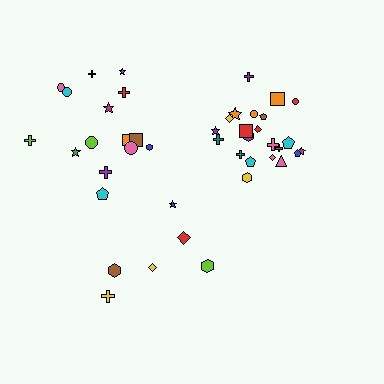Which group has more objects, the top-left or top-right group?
The top-right group.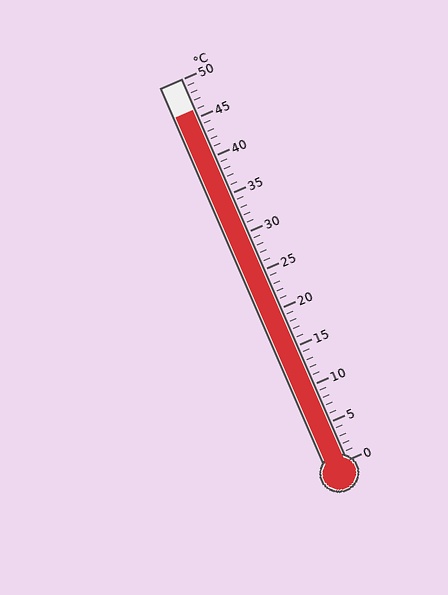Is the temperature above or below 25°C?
The temperature is above 25°C.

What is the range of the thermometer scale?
The thermometer scale ranges from 0°C to 50°C.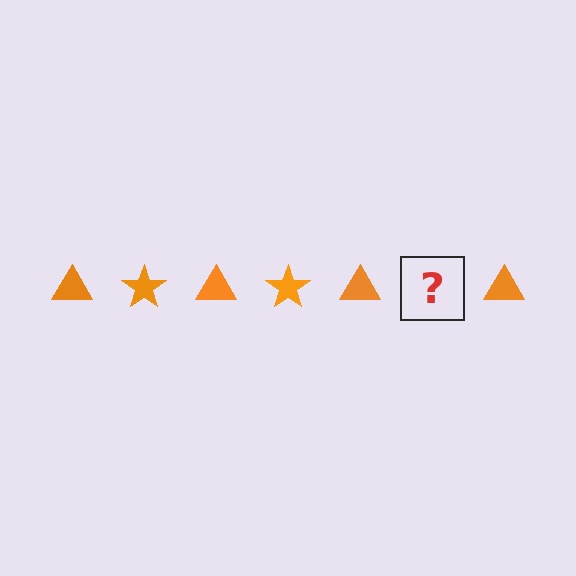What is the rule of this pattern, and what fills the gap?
The rule is that the pattern cycles through triangle, star shapes in orange. The gap should be filled with an orange star.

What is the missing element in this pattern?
The missing element is an orange star.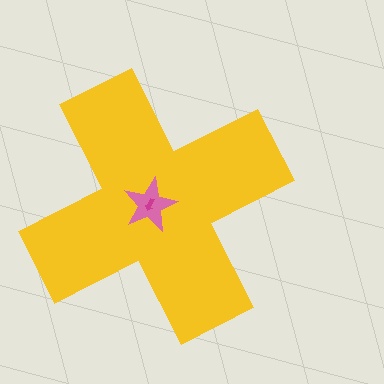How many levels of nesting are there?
3.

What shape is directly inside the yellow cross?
The pink star.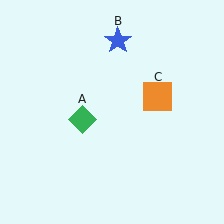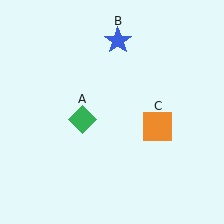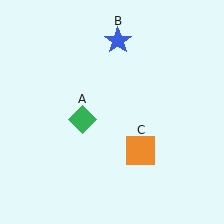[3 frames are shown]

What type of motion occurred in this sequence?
The orange square (object C) rotated clockwise around the center of the scene.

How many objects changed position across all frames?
1 object changed position: orange square (object C).